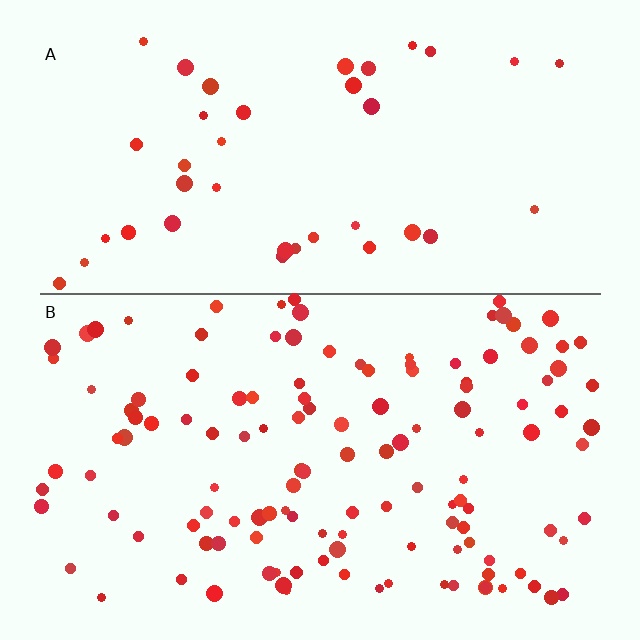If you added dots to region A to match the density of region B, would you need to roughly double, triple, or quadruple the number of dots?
Approximately triple.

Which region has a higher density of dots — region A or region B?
B (the bottom).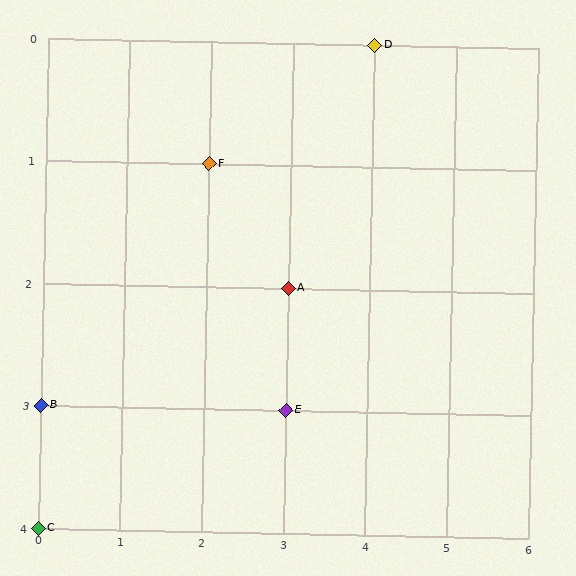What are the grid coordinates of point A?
Point A is at grid coordinates (3, 2).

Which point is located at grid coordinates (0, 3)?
Point B is at (0, 3).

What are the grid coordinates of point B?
Point B is at grid coordinates (0, 3).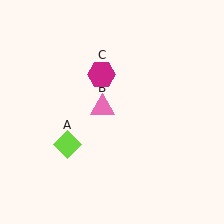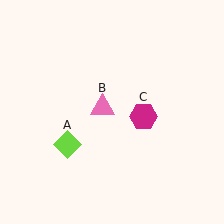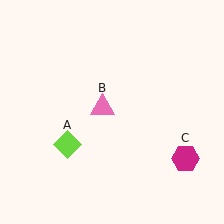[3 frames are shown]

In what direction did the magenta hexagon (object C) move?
The magenta hexagon (object C) moved down and to the right.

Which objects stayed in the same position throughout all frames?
Lime diamond (object A) and pink triangle (object B) remained stationary.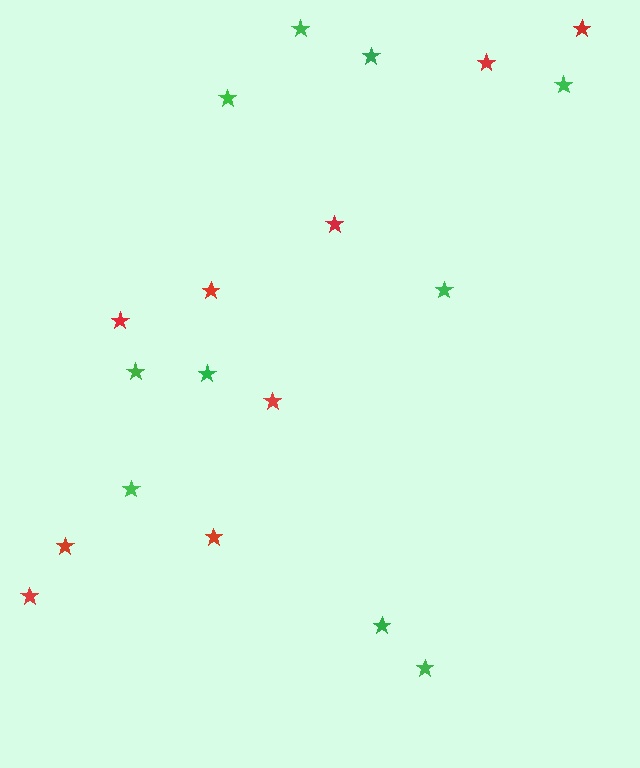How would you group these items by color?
There are 2 groups: one group of red stars (9) and one group of green stars (10).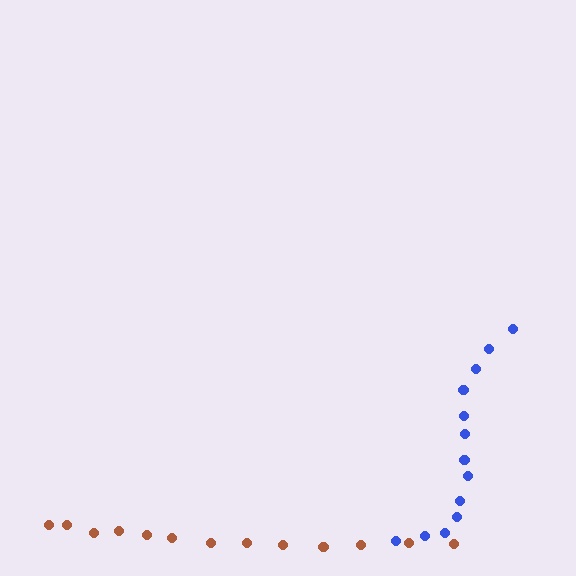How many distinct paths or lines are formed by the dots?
There are 2 distinct paths.